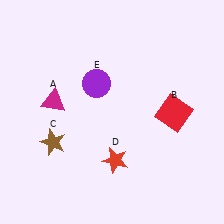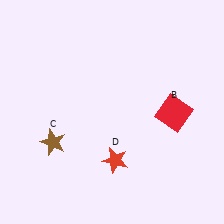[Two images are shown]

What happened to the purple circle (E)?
The purple circle (E) was removed in Image 2. It was in the top-left area of Image 1.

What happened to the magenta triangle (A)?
The magenta triangle (A) was removed in Image 2. It was in the top-left area of Image 1.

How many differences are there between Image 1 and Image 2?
There are 2 differences between the two images.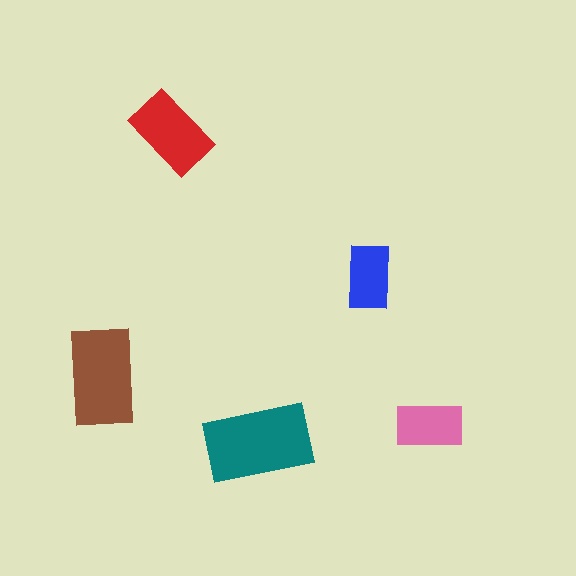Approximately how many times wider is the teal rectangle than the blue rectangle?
About 1.5 times wider.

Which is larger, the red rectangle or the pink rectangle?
The red one.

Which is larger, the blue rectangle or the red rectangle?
The red one.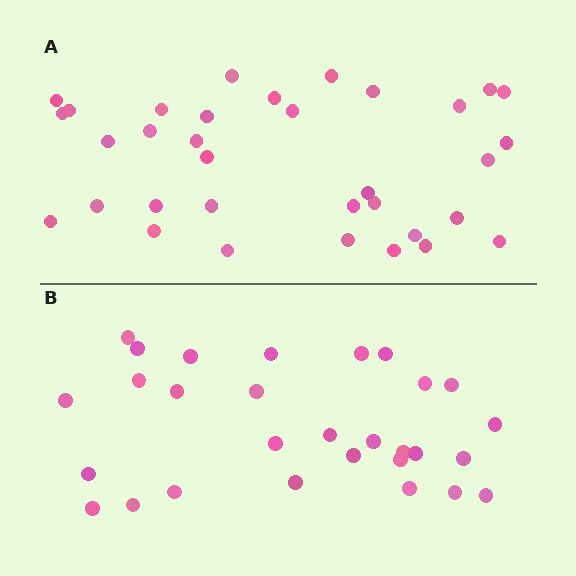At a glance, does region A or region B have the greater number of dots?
Region A (the top region) has more dots.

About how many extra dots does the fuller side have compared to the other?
Region A has about 5 more dots than region B.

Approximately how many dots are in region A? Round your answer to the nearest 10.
About 30 dots. (The exact count is 34, which rounds to 30.)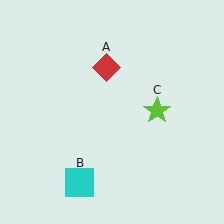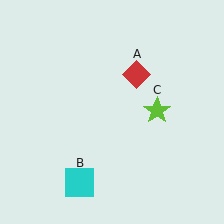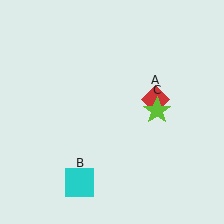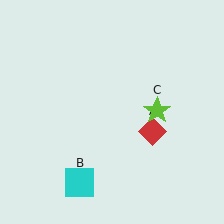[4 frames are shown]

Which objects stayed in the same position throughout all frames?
Cyan square (object B) and lime star (object C) remained stationary.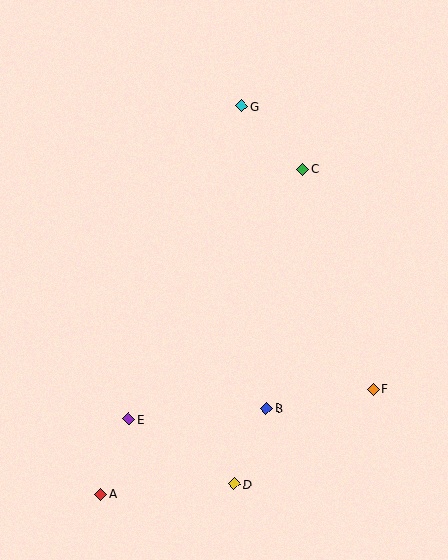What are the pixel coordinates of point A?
Point A is at (101, 494).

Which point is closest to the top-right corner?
Point C is closest to the top-right corner.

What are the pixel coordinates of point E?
Point E is at (129, 419).